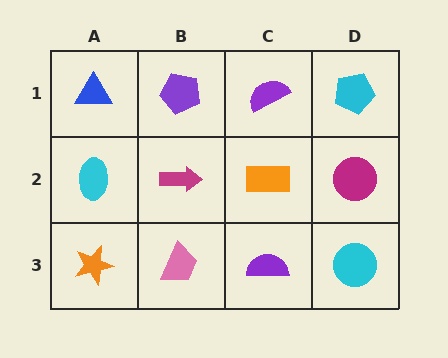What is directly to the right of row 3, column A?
A pink trapezoid.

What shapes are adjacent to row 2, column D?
A cyan pentagon (row 1, column D), a cyan circle (row 3, column D), an orange rectangle (row 2, column C).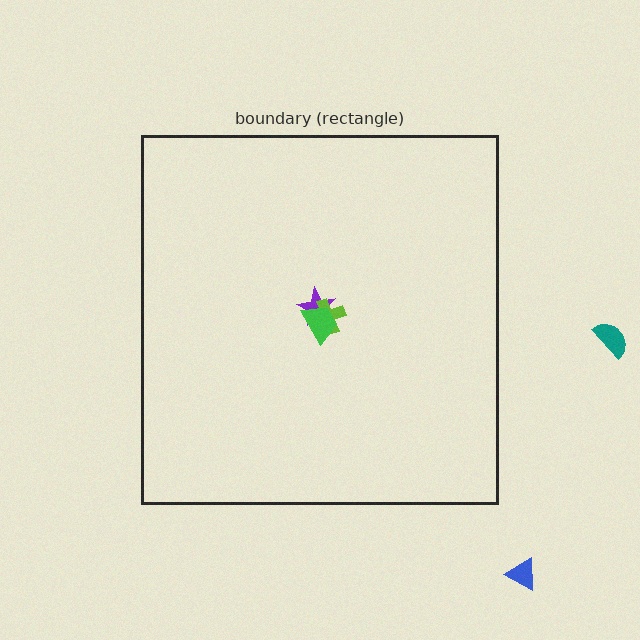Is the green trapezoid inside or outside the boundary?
Inside.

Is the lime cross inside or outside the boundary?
Inside.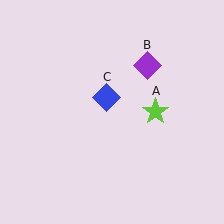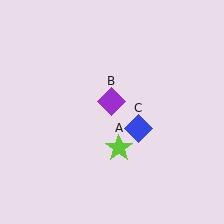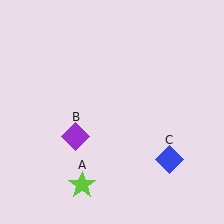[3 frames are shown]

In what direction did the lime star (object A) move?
The lime star (object A) moved down and to the left.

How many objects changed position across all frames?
3 objects changed position: lime star (object A), purple diamond (object B), blue diamond (object C).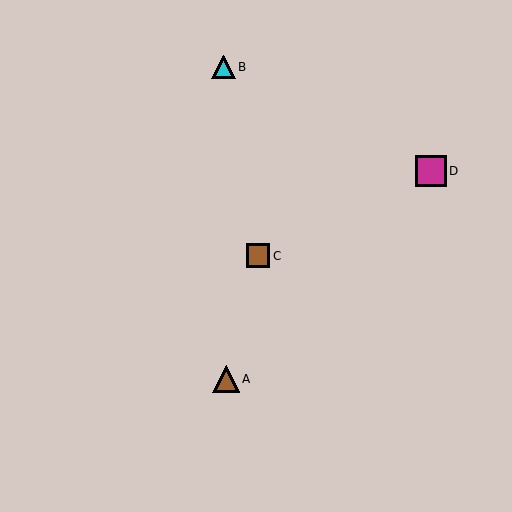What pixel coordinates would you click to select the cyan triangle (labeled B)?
Click at (223, 67) to select the cyan triangle B.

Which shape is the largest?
The magenta square (labeled D) is the largest.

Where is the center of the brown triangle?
The center of the brown triangle is at (226, 379).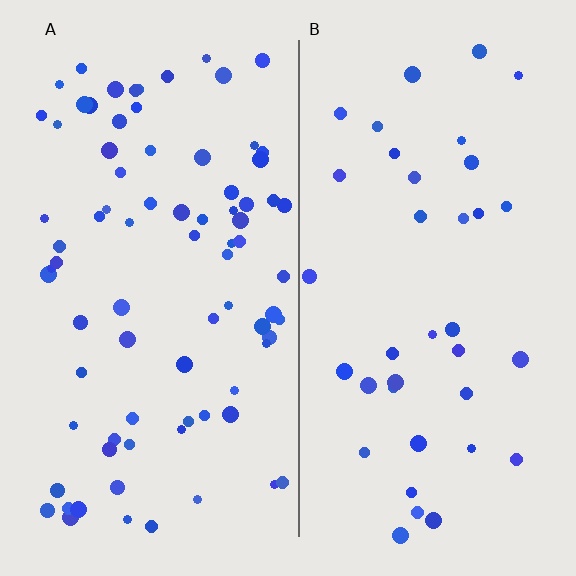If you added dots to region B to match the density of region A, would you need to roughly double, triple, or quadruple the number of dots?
Approximately double.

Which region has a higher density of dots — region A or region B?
A (the left).